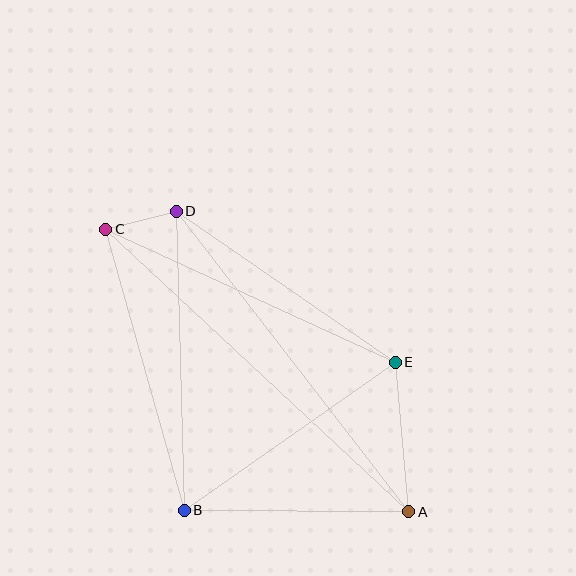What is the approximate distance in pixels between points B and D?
The distance between B and D is approximately 299 pixels.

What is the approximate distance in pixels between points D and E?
The distance between D and E is approximately 266 pixels.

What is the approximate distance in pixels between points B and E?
The distance between B and E is approximately 258 pixels.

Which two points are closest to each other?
Points C and D are closest to each other.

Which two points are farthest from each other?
Points A and C are farthest from each other.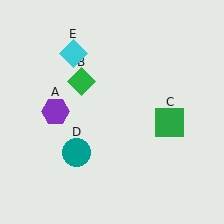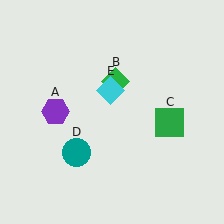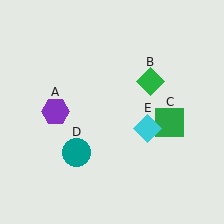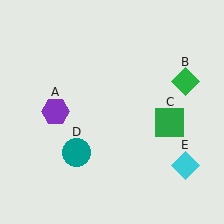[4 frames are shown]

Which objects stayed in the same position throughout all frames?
Purple hexagon (object A) and green square (object C) and teal circle (object D) remained stationary.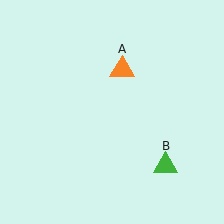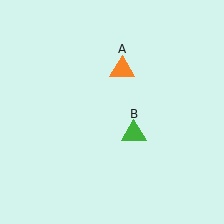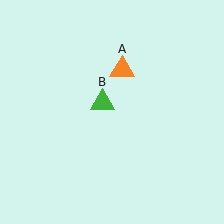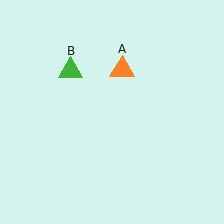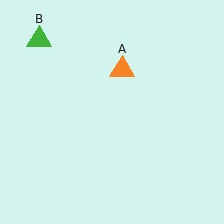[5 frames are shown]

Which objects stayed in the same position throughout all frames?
Orange triangle (object A) remained stationary.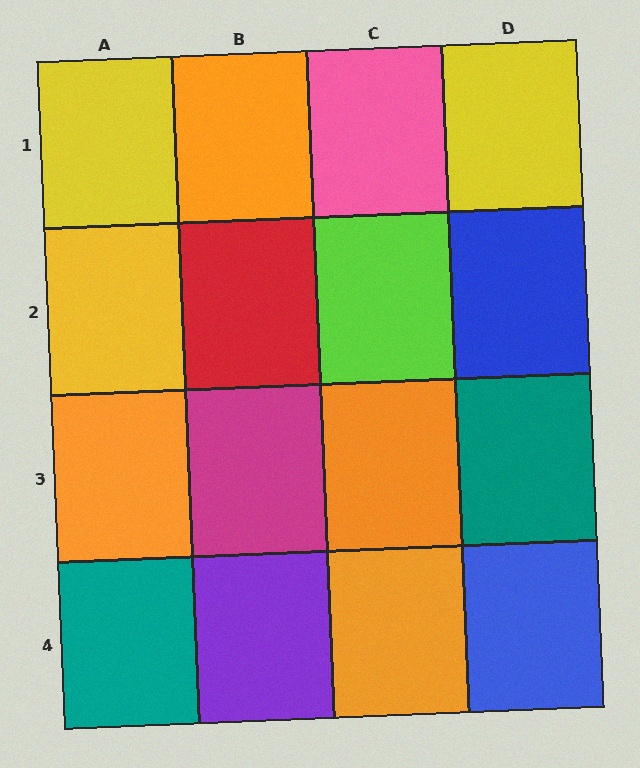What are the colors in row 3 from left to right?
Orange, magenta, orange, teal.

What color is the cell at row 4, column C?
Orange.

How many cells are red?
1 cell is red.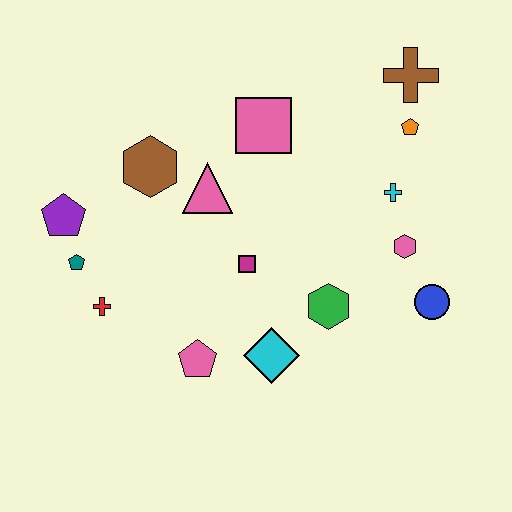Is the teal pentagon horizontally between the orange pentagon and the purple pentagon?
Yes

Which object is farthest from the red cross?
The brown cross is farthest from the red cross.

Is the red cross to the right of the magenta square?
No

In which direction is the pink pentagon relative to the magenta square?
The pink pentagon is below the magenta square.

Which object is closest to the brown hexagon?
The pink triangle is closest to the brown hexagon.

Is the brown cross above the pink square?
Yes